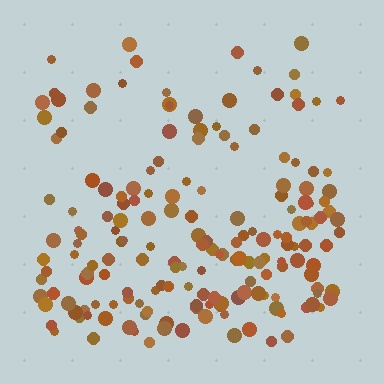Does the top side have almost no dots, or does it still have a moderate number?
Still a moderate number, just noticeably fewer than the bottom.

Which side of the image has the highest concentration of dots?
The bottom.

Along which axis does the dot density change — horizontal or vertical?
Vertical.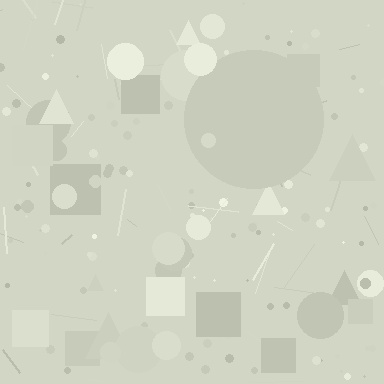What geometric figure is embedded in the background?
A circle is embedded in the background.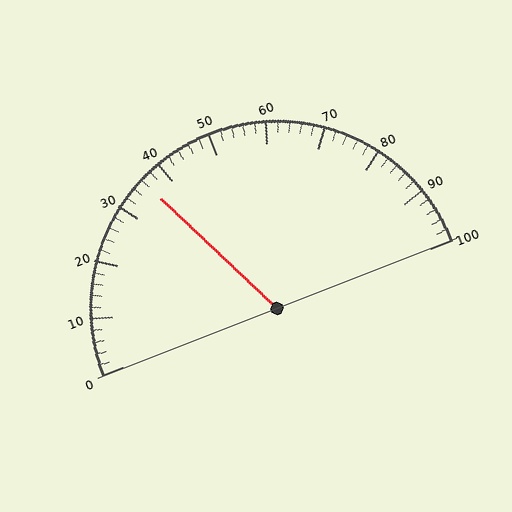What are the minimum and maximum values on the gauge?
The gauge ranges from 0 to 100.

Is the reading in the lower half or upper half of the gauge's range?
The reading is in the lower half of the range (0 to 100).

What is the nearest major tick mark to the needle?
The nearest major tick mark is 40.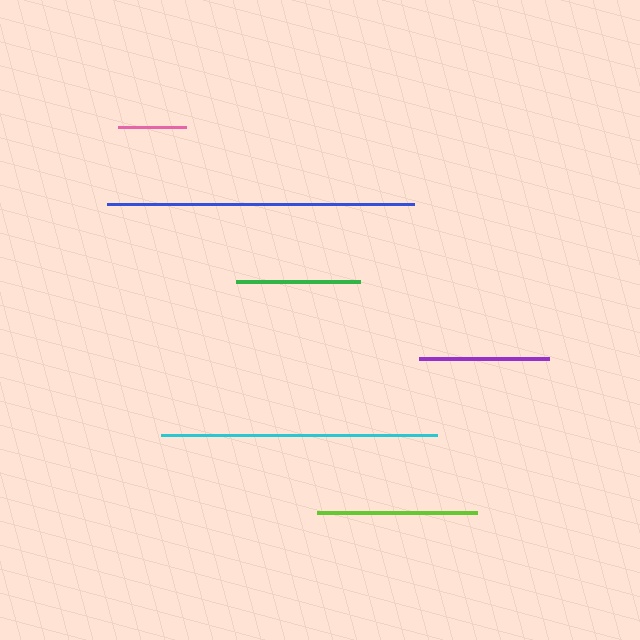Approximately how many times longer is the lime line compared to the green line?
The lime line is approximately 1.3 times the length of the green line.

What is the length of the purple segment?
The purple segment is approximately 130 pixels long.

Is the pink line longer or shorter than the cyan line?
The cyan line is longer than the pink line.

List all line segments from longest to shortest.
From longest to shortest: blue, cyan, lime, purple, green, pink.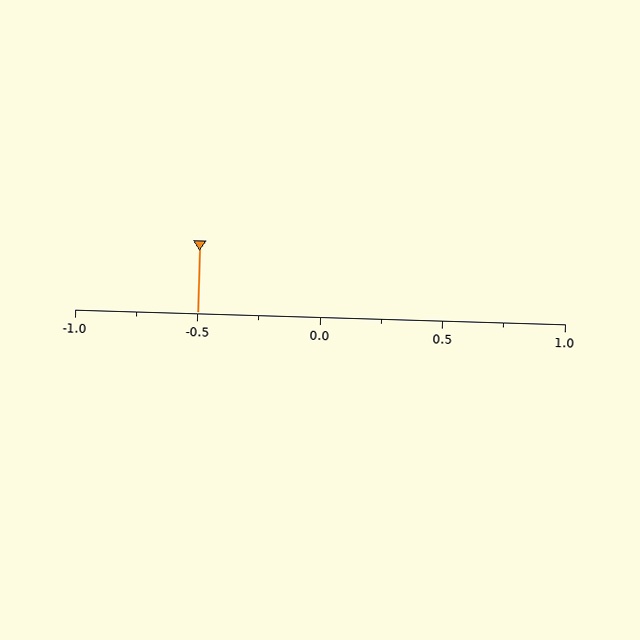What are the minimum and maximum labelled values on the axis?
The axis runs from -1.0 to 1.0.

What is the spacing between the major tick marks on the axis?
The major ticks are spaced 0.5 apart.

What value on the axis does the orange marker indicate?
The marker indicates approximately -0.5.